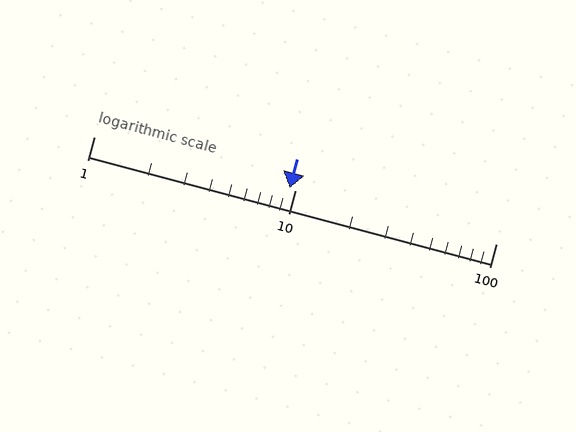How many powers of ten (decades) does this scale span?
The scale spans 2 decades, from 1 to 100.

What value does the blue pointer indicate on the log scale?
The pointer indicates approximately 9.4.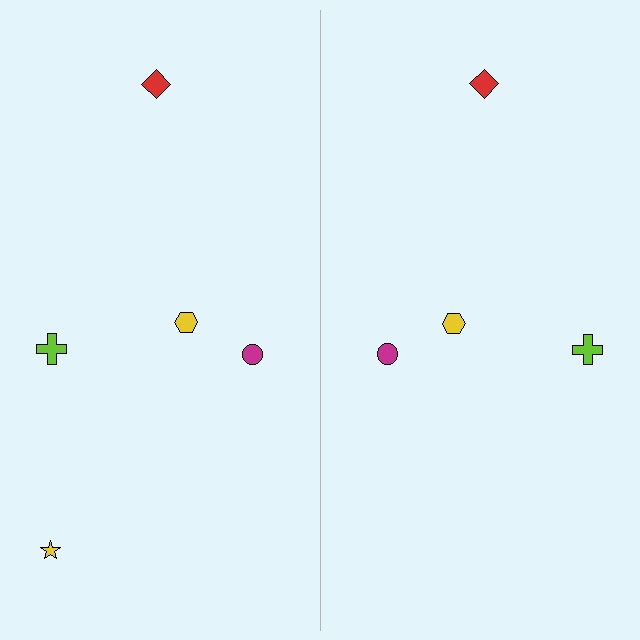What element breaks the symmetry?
A yellow star is missing from the right side.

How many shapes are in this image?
There are 9 shapes in this image.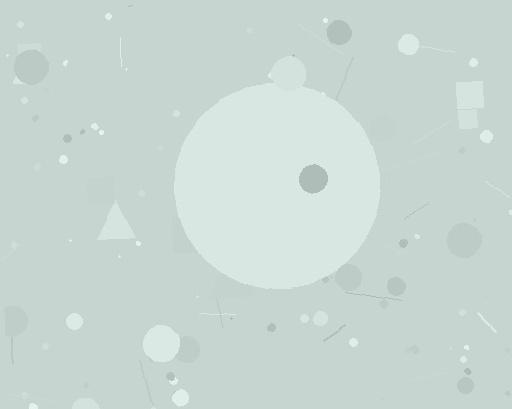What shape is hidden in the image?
A circle is hidden in the image.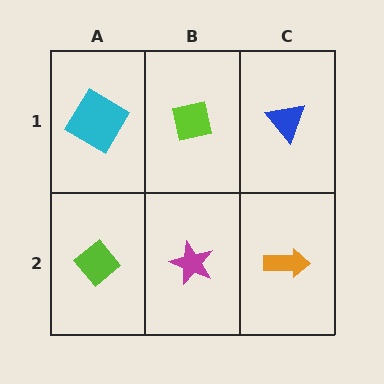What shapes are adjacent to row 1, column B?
A magenta star (row 2, column B), a cyan diamond (row 1, column A), a blue triangle (row 1, column C).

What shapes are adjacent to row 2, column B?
A lime square (row 1, column B), a lime diamond (row 2, column A), an orange arrow (row 2, column C).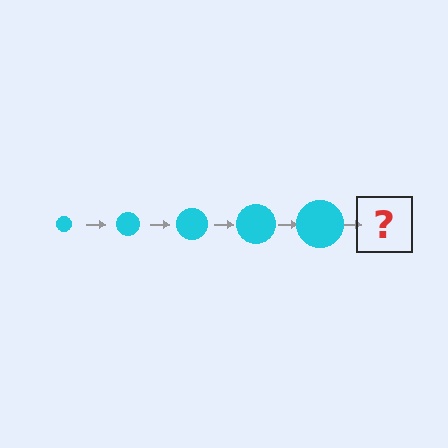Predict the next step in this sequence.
The next step is a cyan circle, larger than the previous one.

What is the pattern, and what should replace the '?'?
The pattern is that the circle gets progressively larger each step. The '?' should be a cyan circle, larger than the previous one.